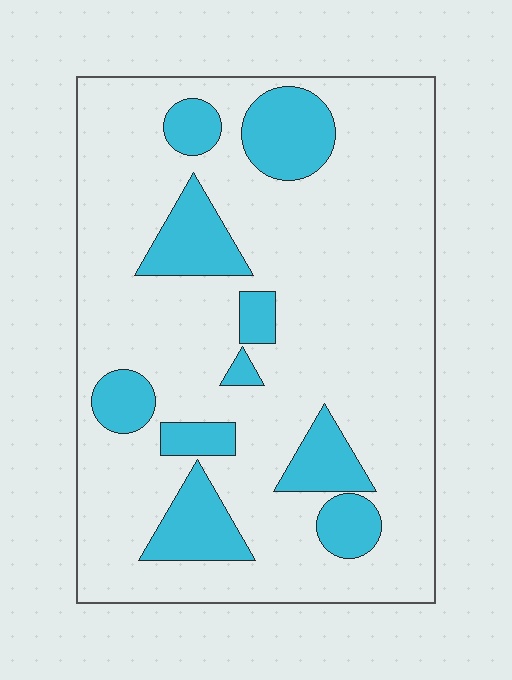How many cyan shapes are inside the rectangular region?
10.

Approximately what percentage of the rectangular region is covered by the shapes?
Approximately 20%.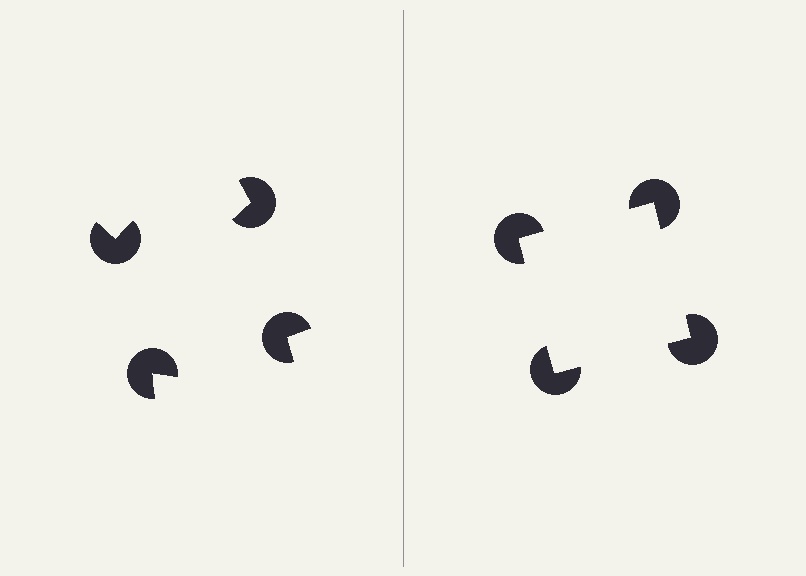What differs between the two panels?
The pac-man discs are positioned identically on both sides; only the wedge orientations differ. On the right they align to a square; on the left they are misaligned.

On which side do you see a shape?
An illusory square appears on the right side. On the left side the wedge cuts are rotated, so no coherent shape forms.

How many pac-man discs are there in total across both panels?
8 — 4 on each side.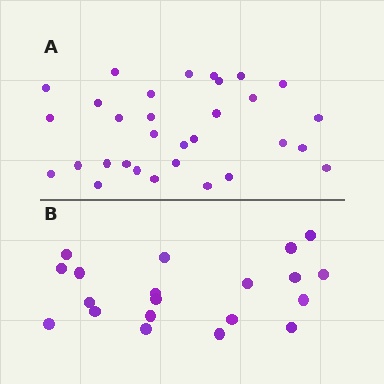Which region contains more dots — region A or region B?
Region A (the top region) has more dots.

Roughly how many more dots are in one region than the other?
Region A has roughly 12 or so more dots than region B.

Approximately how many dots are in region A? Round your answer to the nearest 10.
About 30 dots. (The exact count is 31, which rounds to 30.)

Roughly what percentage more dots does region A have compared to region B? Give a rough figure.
About 55% more.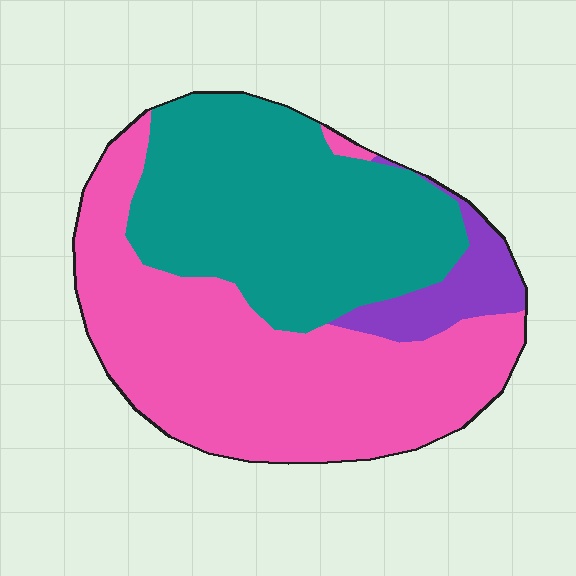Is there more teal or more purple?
Teal.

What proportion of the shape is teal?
Teal covers 42% of the shape.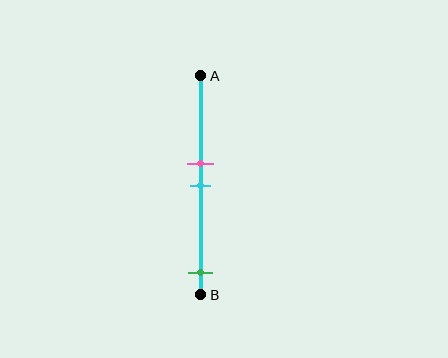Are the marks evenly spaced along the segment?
No, the marks are not evenly spaced.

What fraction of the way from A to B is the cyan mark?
The cyan mark is approximately 50% (0.5) of the way from A to B.